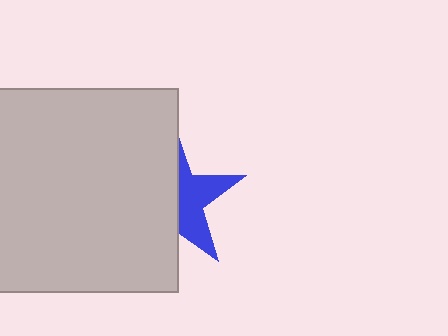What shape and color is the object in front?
The object in front is a light gray square.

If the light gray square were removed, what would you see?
You would see the complete blue star.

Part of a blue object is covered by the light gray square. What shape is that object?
It is a star.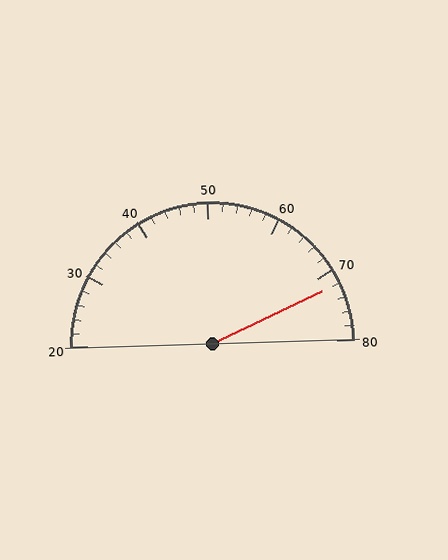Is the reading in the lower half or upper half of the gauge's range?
The reading is in the upper half of the range (20 to 80).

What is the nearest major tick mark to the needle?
The nearest major tick mark is 70.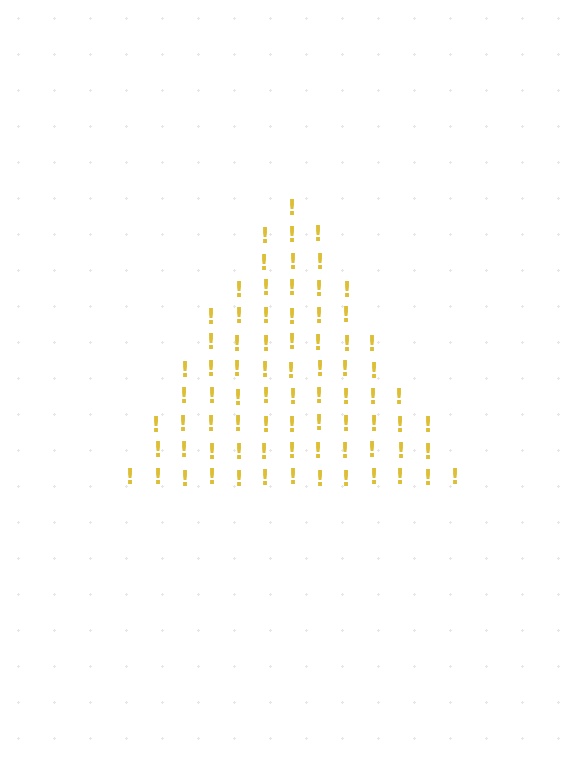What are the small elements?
The small elements are exclamation marks.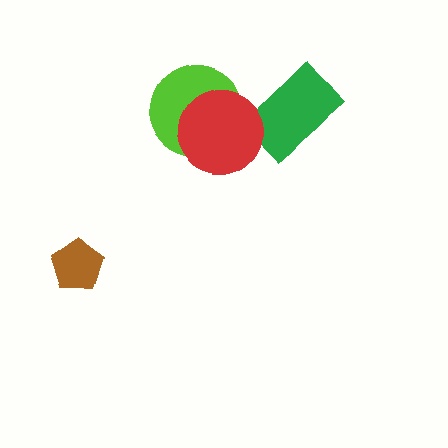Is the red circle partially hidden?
No, no other shape covers it.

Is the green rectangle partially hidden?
Yes, it is partially covered by another shape.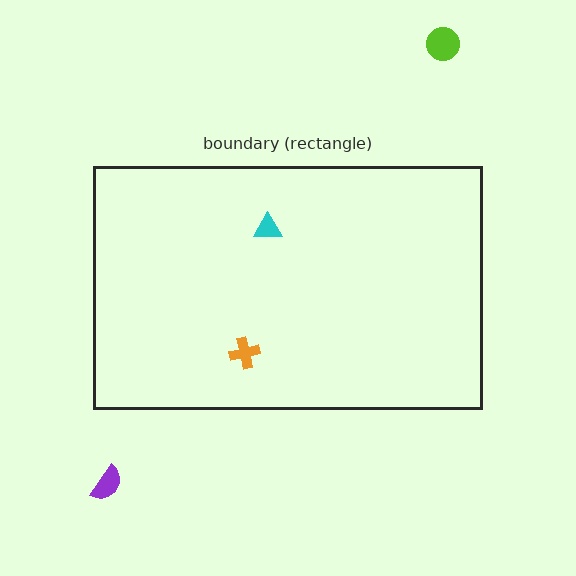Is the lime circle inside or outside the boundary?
Outside.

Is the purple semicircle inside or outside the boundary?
Outside.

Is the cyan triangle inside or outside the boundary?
Inside.